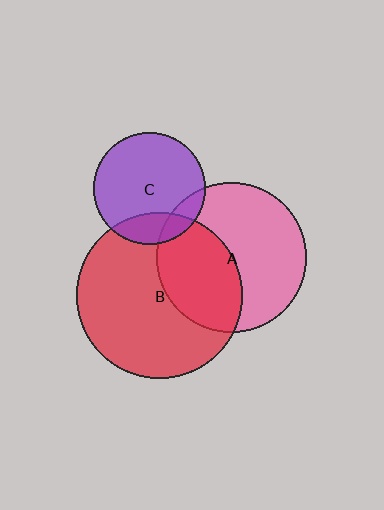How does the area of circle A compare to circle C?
Approximately 1.8 times.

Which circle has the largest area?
Circle B (red).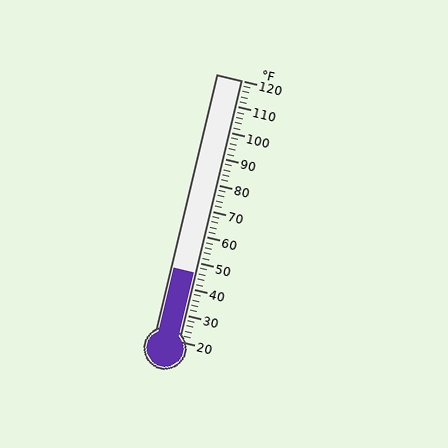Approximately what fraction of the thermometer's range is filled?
The thermometer is filled to approximately 25% of its range.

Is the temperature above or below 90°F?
The temperature is below 90°F.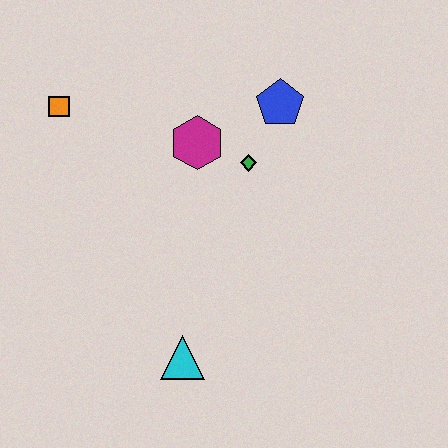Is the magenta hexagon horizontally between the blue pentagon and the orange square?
Yes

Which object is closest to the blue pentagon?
The green diamond is closest to the blue pentagon.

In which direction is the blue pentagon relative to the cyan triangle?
The blue pentagon is above the cyan triangle.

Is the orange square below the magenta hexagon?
No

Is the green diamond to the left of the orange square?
No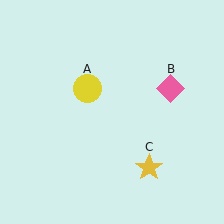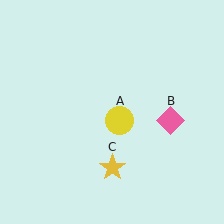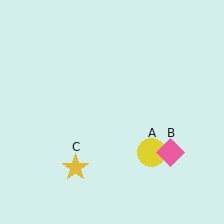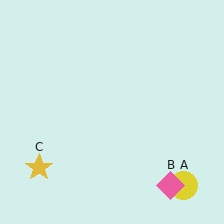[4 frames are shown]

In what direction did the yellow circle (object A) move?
The yellow circle (object A) moved down and to the right.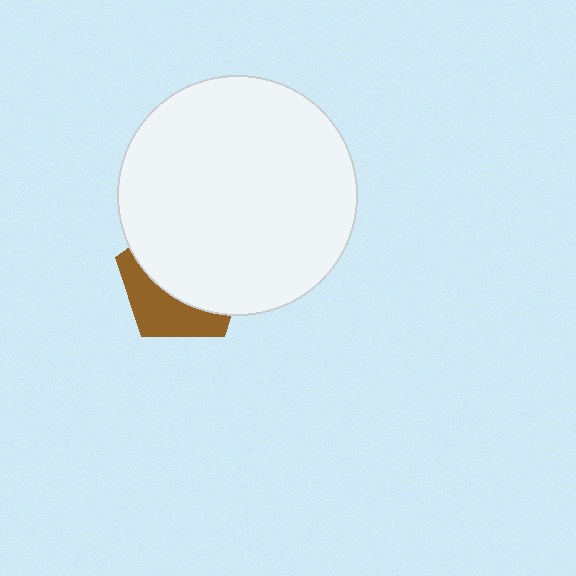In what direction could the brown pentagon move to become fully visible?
The brown pentagon could move down. That would shift it out from behind the white circle entirely.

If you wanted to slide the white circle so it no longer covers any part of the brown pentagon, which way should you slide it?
Slide it up — that is the most direct way to separate the two shapes.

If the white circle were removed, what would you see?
You would see the complete brown pentagon.